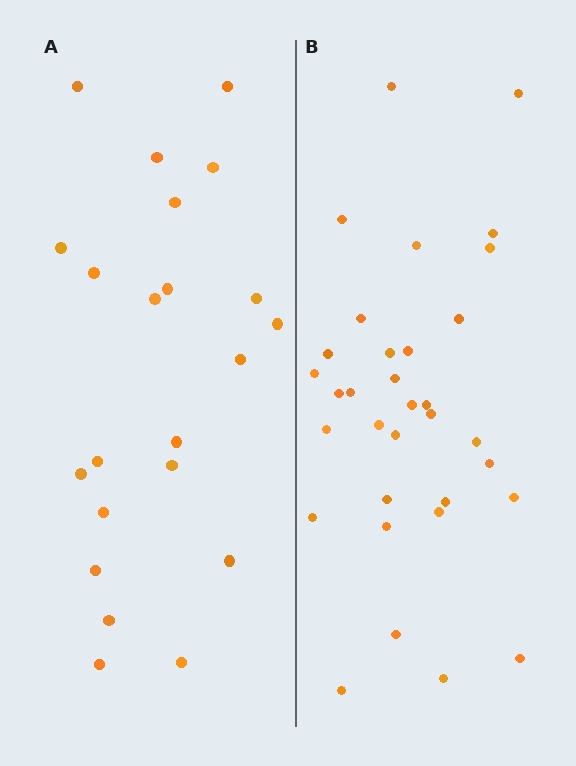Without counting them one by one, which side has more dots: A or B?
Region B (the right region) has more dots.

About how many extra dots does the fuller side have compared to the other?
Region B has roughly 12 or so more dots than region A.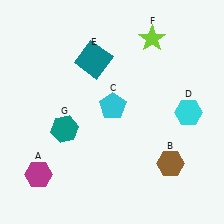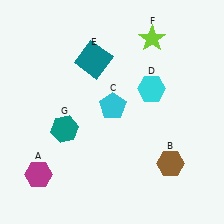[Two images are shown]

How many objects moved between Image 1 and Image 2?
1 object moved between the two images.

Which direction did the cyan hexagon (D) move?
The cyan hexagon (D) moved left.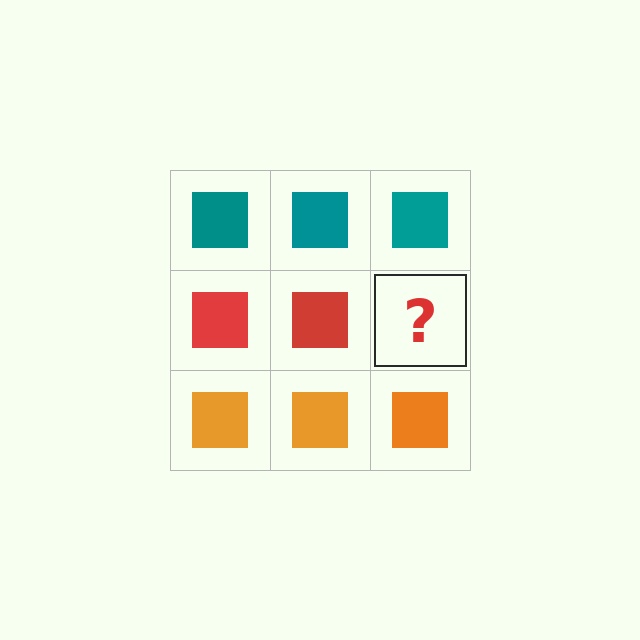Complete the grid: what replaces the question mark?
The question mark should be replaced with a red square.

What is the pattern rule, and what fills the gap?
The rule is that each row has a consistent color. The gap should be filled with a red square.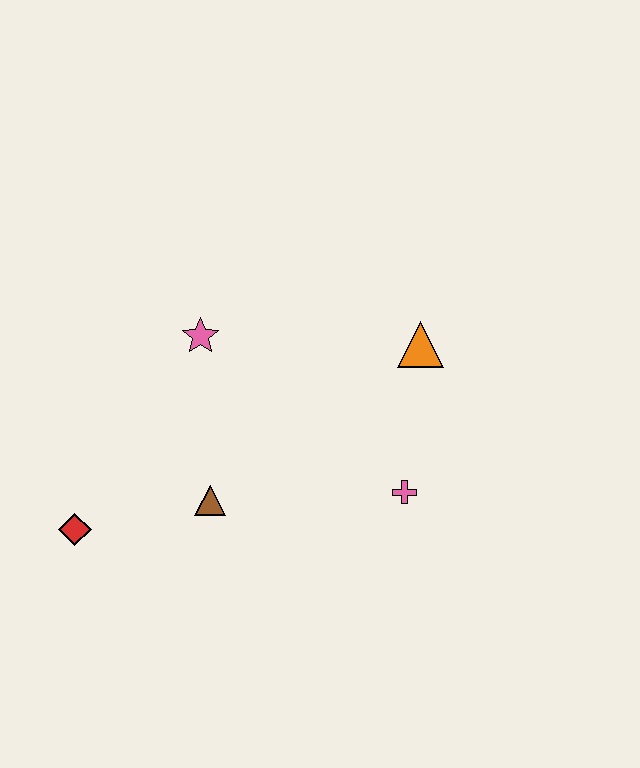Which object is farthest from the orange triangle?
The red diamond is farthest from the orange triangle.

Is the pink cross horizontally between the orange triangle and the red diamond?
Yes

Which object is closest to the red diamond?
The brown triangle is closest to the red diamond.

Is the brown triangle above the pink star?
No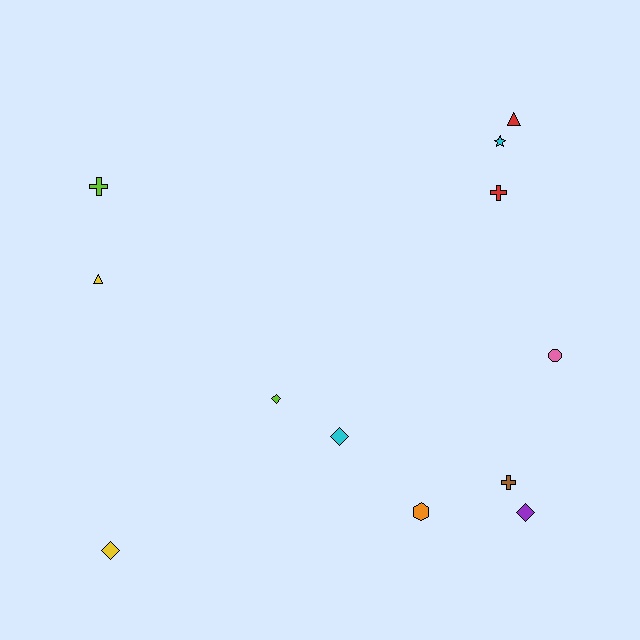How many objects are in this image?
There are 12 objects.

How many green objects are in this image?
There are no green objects.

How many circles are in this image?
There is 1 circle.